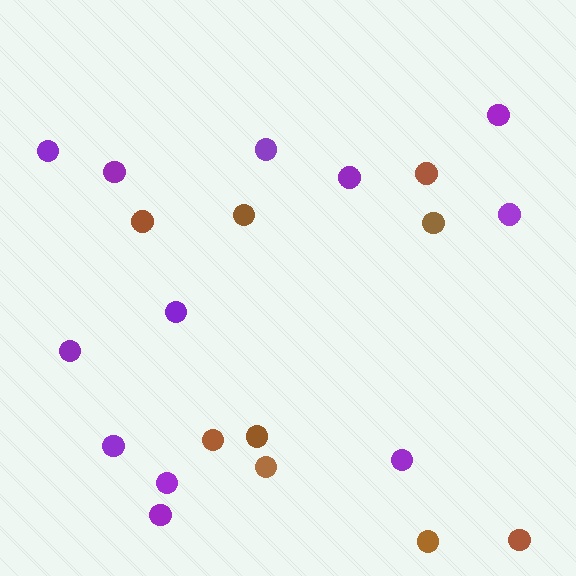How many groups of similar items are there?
There are 2 groups: one group of purple circles (12) and one group of brown circles (9).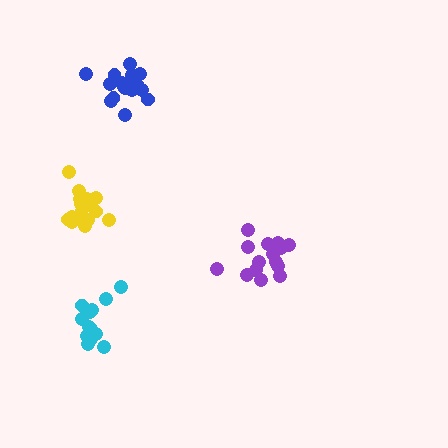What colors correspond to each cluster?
The clusters are colored: cyan, purple, blue, yellow.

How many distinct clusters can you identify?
There are 4 distinct clusters.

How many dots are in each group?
Group 1: 13 dots, Group 2: 15 dots, Group 3: 18 dots, Group 4: 17 dots (63 total).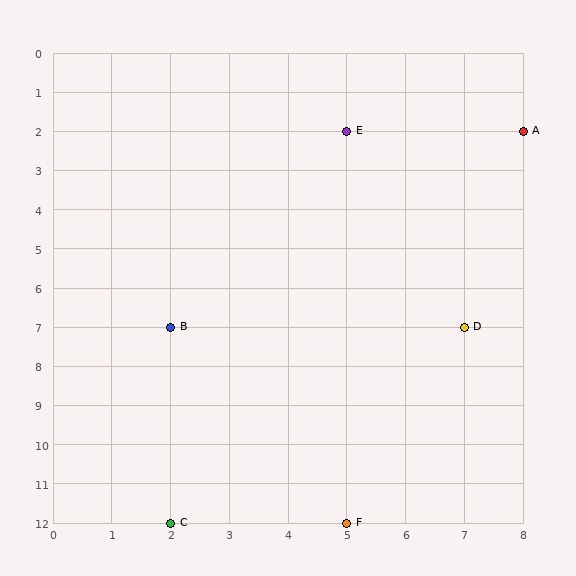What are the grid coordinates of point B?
Point B is at grid coordinates (2, 7).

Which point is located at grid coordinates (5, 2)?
Point E is at (5, 2).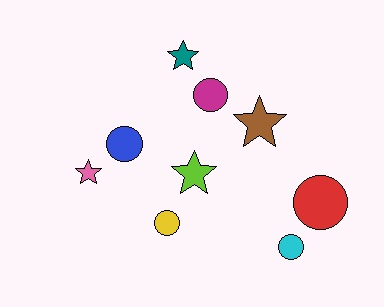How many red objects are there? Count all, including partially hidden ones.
There is 1 red object.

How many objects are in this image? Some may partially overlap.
There are 9 objects.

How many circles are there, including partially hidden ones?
There are 5 circles.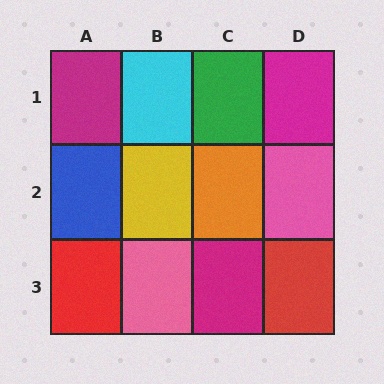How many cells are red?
2 cells are red.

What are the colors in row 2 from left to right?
Blue, yellow, orange, pink.